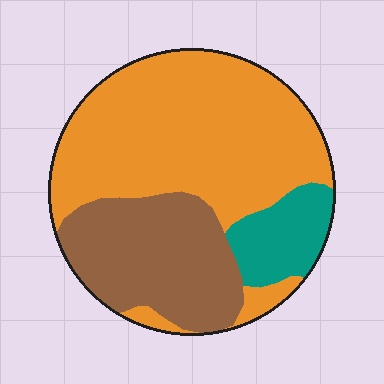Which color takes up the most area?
Orange, at roughly 60%.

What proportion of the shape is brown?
Brown takes up about one third (1/3) of the shape.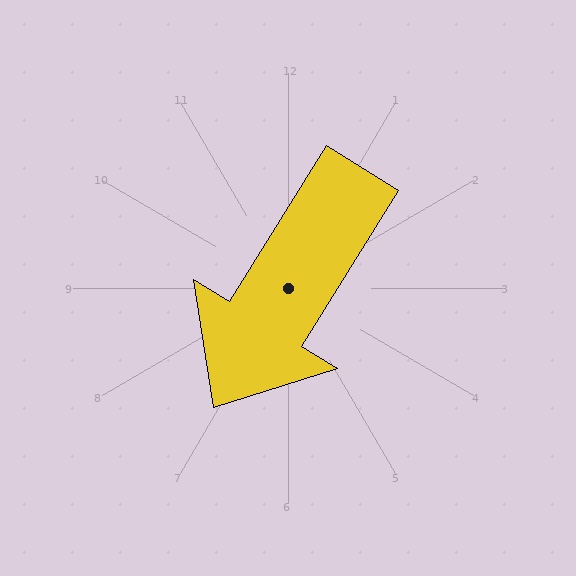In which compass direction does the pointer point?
Southwest.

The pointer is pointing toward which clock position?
Roughly 7 o'clock.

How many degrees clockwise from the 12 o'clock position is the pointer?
Approximately 212 degrees.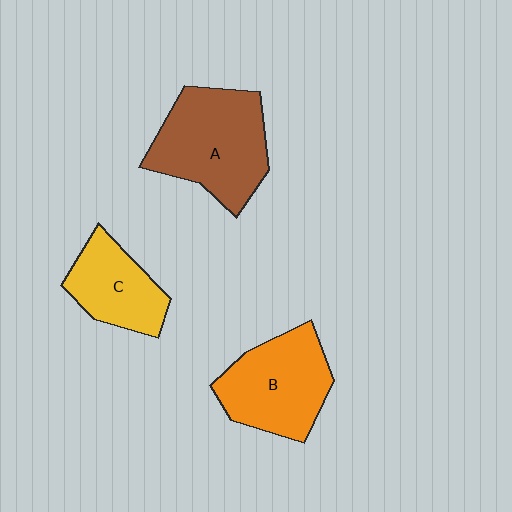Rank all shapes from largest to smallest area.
From largest to smallest: A (brown), B (orange), C (yellow).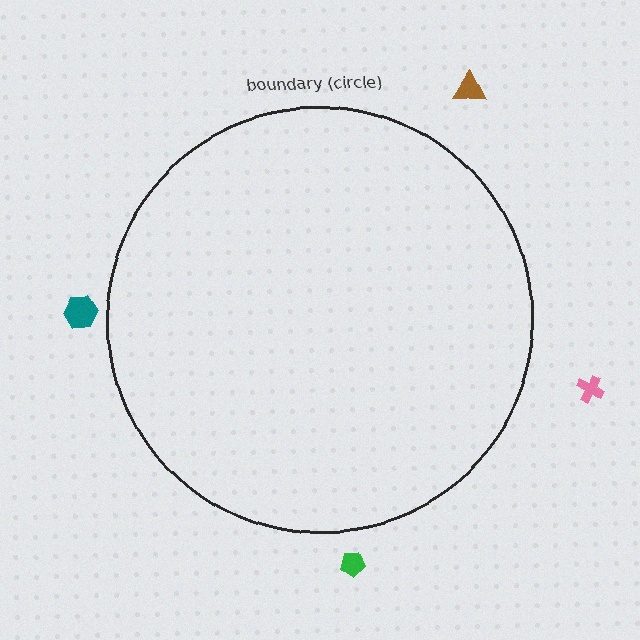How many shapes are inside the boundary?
0 inside, 4 outside.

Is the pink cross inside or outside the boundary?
Outside.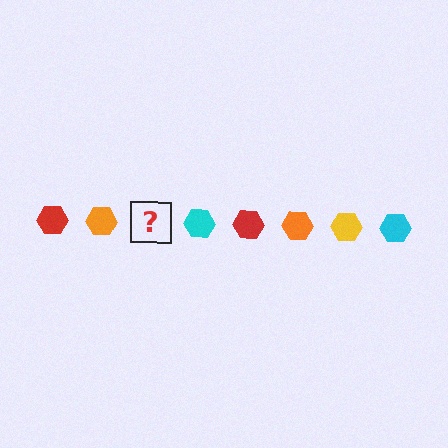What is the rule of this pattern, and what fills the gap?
The rule is that the pattern cycles through red, orange, yellow, cyan hexagons. The gap should be filled with a yellow hexagon.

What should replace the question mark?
The question mark should be replaced with a yellow hexagon.